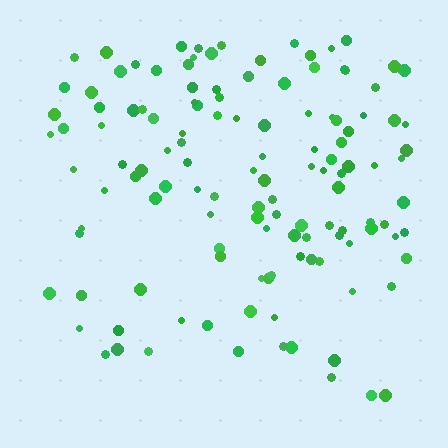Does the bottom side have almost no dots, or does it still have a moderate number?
Still a moderate number, just noticeably fewer than the top.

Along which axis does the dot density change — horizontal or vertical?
Vertical.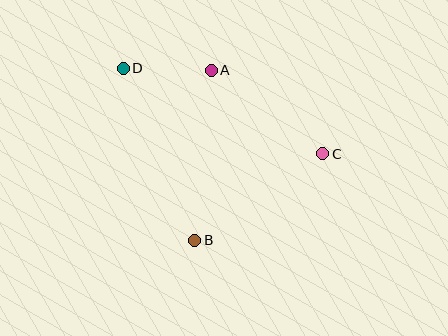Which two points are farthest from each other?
Points C and D are farthest from each other.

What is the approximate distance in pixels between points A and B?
The distance between A and B is approximately 171 pixels.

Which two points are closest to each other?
Points A and D are closest to each other.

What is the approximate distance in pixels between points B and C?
The distance between B and C is approximately 155 pixels.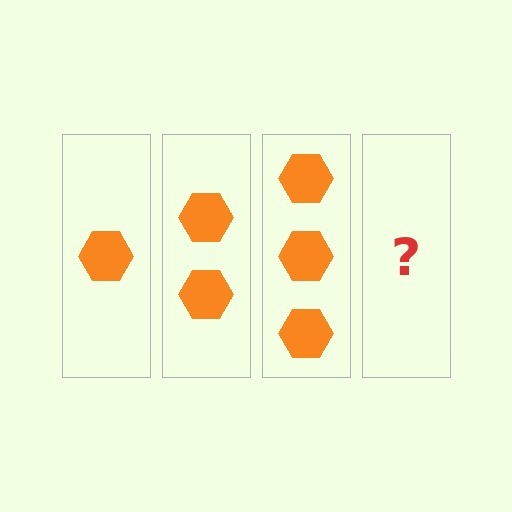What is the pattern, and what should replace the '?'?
The pattern is that each step adds one more hexagon. The '?' should be 4 hexagons.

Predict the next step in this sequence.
The next step is 4 hexagons.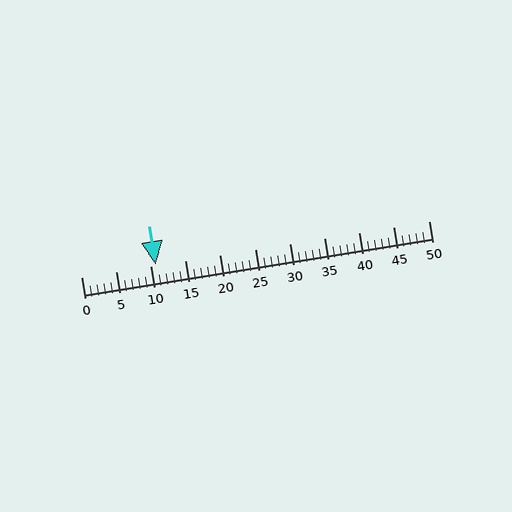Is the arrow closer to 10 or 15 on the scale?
The arrow is closer to 10.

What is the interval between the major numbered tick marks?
The major tick marks are spaced 5 units apart.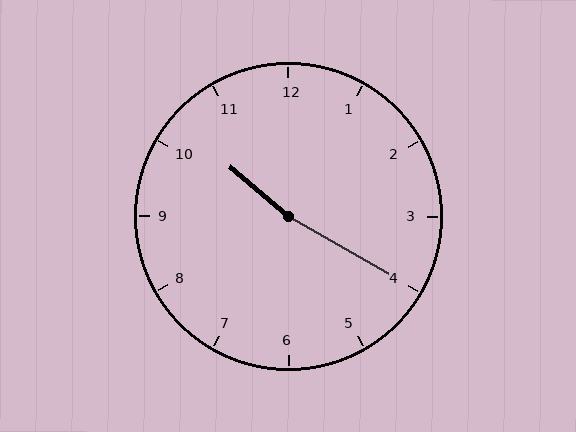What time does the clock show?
10:20.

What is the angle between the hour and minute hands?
Approximately 170 degrees.